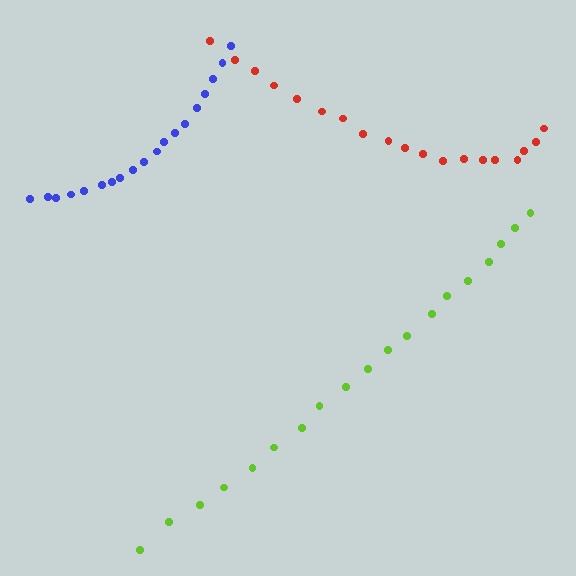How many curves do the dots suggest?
There are 3 distinct paths.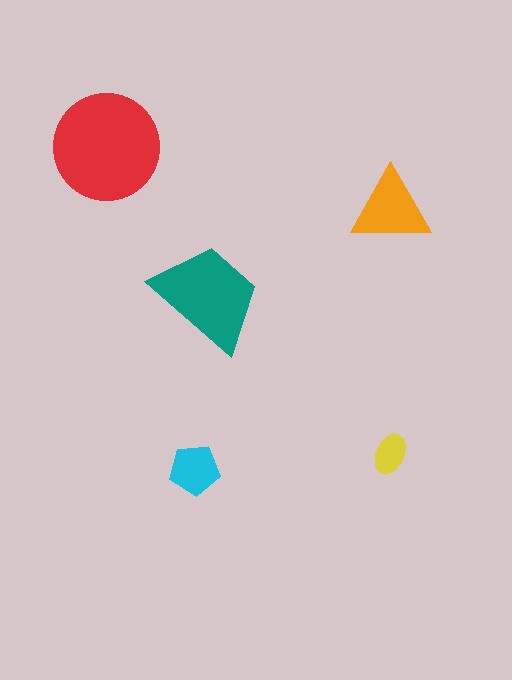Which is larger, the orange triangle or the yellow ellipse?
The orange triangle.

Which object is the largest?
The red circle.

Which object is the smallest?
The yellow ellipse.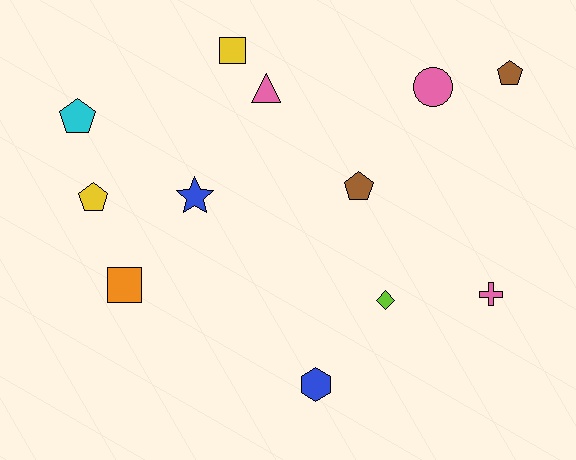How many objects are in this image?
There are 12 objects.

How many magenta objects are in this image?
There are no magenta objects.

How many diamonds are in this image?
There is 1 diamond.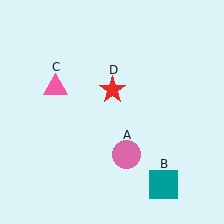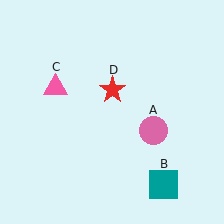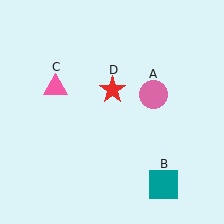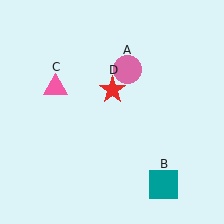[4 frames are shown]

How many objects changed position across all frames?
1 object changed position: pink circle (object A).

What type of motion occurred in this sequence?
The pink circle (object A) rotated counterclockwise around the center of the scene.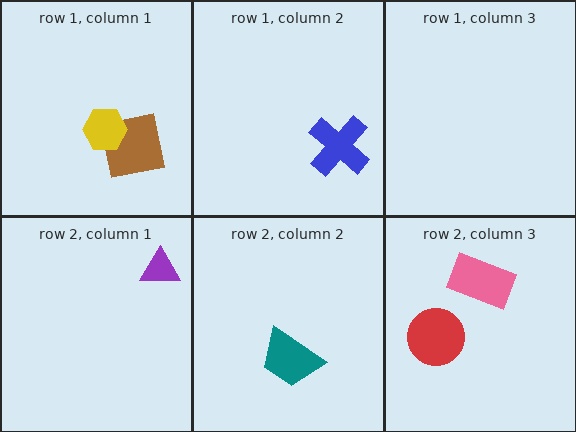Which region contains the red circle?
The row 2, column 3 region.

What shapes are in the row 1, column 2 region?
The blue cross.